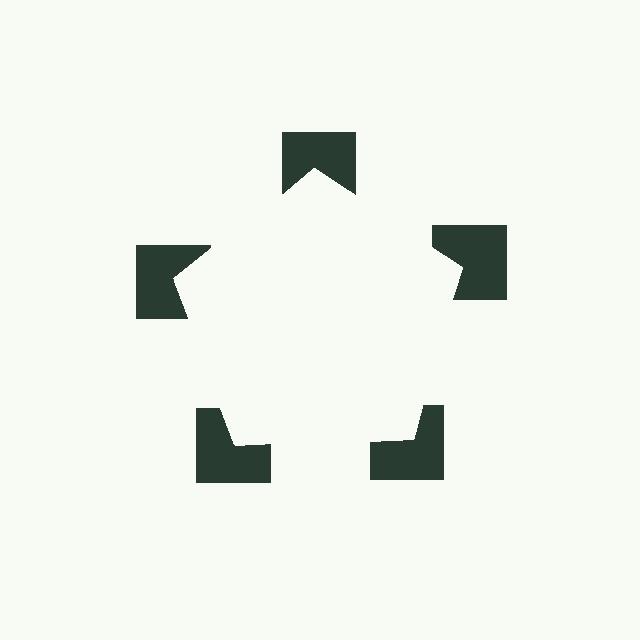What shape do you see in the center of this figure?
An illusory pentagon — its edges are inferred from the aligned wedge cuts in the notched squares, not physically drawn.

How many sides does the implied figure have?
5 sides.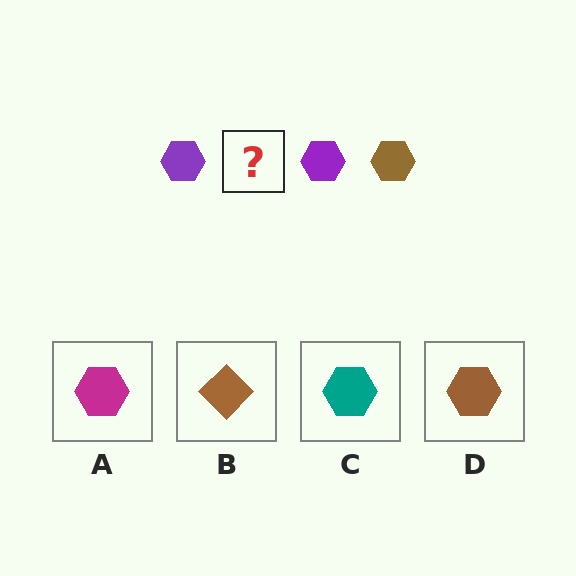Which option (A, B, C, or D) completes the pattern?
D.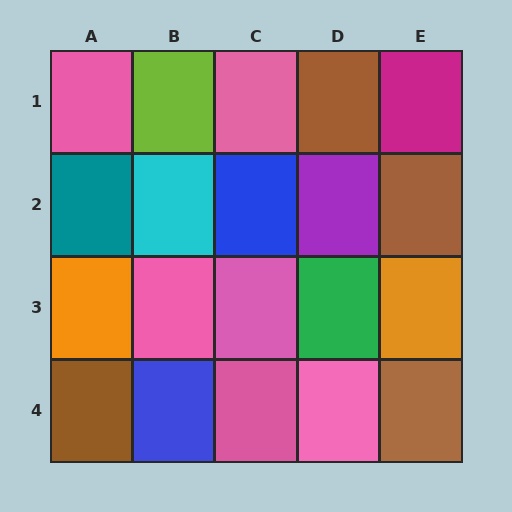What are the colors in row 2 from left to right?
Teal, cyan, blue, purple, brown.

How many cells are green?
1 cell is green.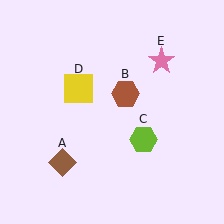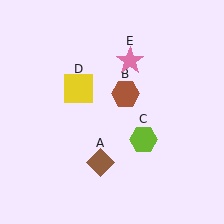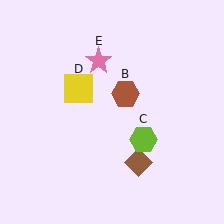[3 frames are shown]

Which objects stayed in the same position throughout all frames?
Brown hexagon (object B) and lime hexagon (object C) and yellow square (object D) remained stationary.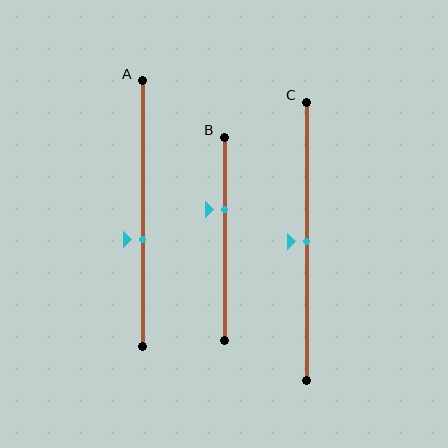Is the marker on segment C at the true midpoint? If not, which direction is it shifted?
Yes, the marker on segment C is at the true midpoint.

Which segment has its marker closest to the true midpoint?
Segment C has its marker closest to the true midpoint.